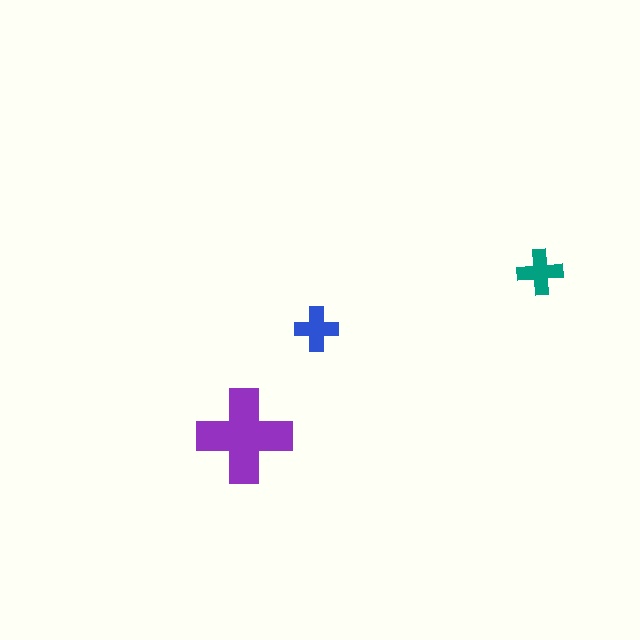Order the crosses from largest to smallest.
the purple one, the teal one, the blue one.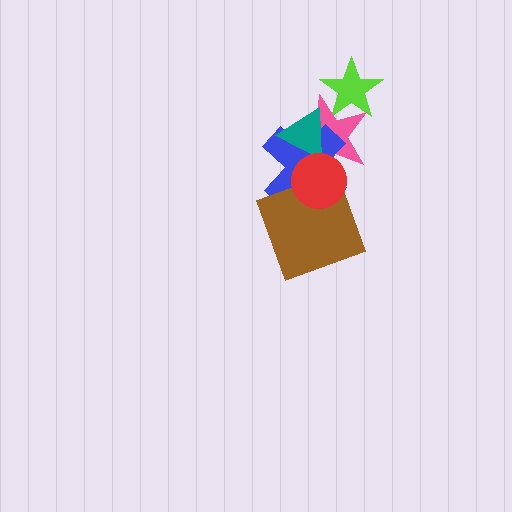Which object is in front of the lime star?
The pink star is in front of the lime star.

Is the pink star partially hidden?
Yes, it is partially covered by another shape.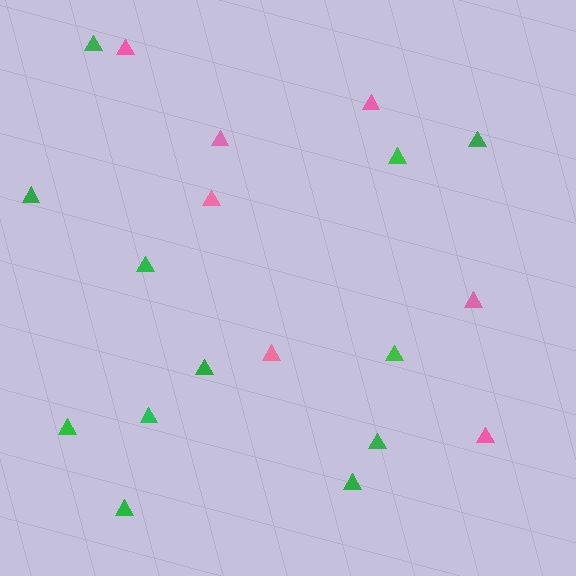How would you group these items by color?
There are 2 groups: one group of pink triangles (7) and one group of green triangles (12).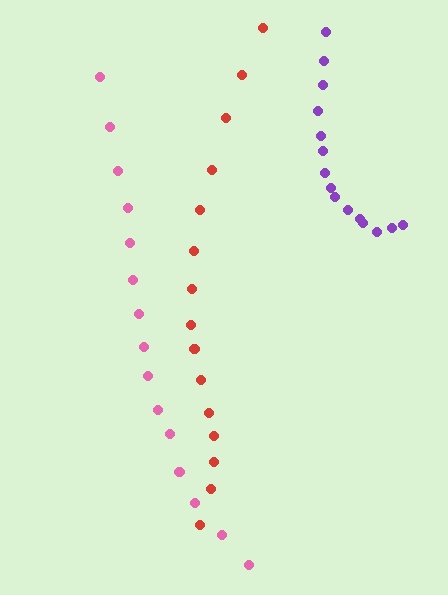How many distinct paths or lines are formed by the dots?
There are 3 distinct paths.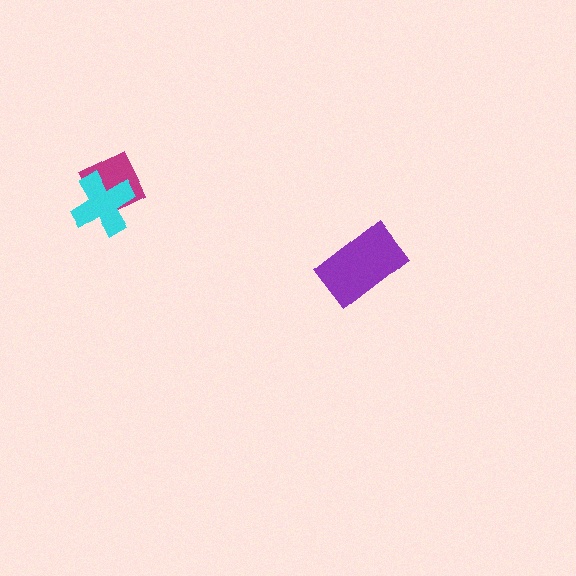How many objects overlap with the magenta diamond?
1 object overlaps with the magenta diamond.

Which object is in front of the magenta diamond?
The cyan cross is in front of the magenta diamond.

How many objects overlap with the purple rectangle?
0 objects overlap with the purple rectangle.